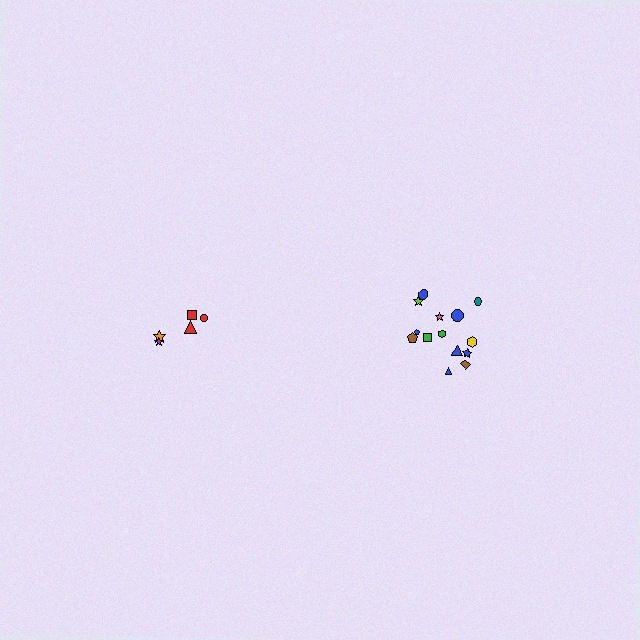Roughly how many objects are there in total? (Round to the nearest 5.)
Roughly 20 objects in total.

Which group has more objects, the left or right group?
The right group.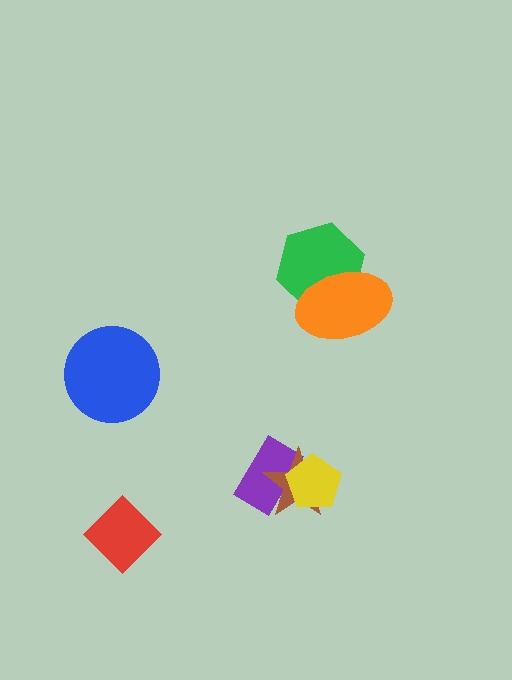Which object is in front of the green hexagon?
The orange ellipse is in front of the green hexagon.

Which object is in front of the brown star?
The yellow pentagon is in front of the brown star.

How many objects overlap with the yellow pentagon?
2 objects overlap with the yellow pentagon.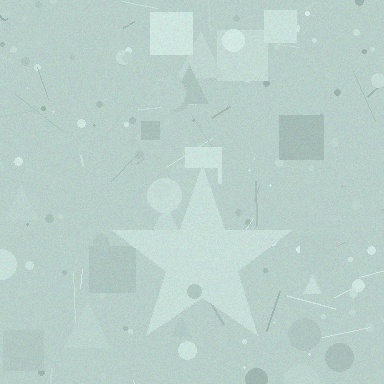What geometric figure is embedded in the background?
A star is embedded in the background.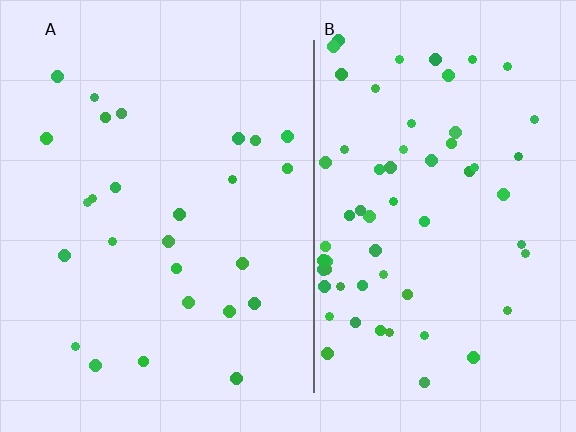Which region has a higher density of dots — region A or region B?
B (the right).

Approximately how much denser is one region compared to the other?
Approximately 2.4× — region B over region A.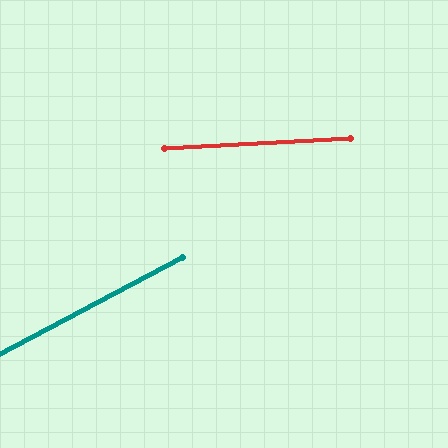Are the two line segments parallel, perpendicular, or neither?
Neither parallel nor perpendicular — they differ by about 25°.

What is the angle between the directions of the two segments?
Approximately 25 degrees.